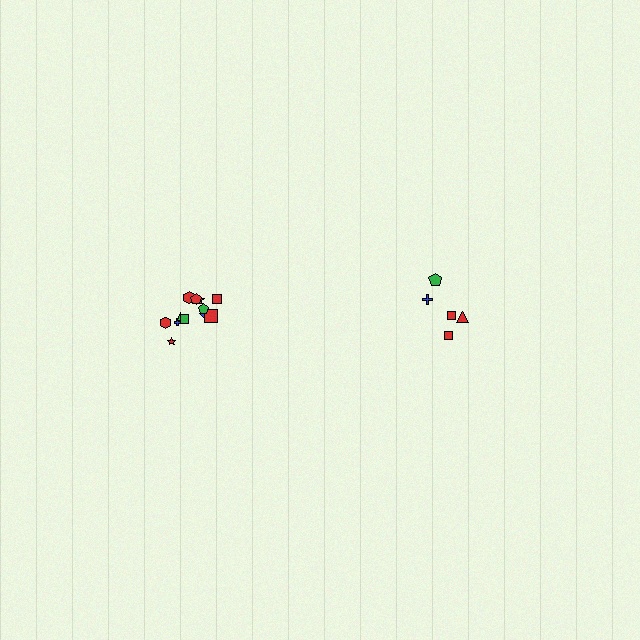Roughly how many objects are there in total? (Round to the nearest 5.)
Roughly 15 objects in total.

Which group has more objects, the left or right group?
The left group.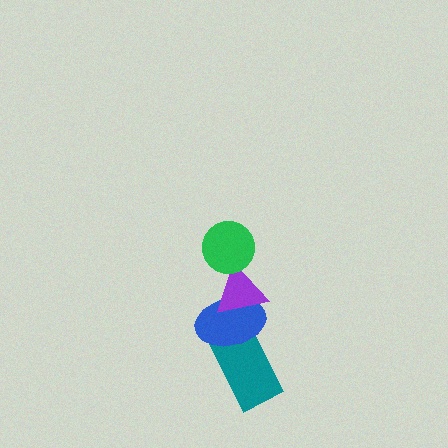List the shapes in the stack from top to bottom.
From top to bottom: the green circle, the purple triangle, the blue ellipse, the teal rectangle.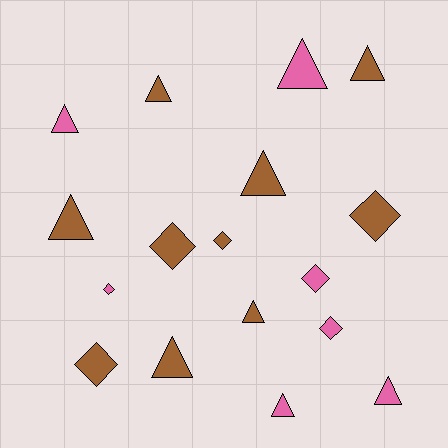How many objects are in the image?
There are 17 objects.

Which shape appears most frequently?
Triangle, with 10 objects.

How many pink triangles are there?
There are 4 pink triangles.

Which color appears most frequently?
Brown, with 10 objects.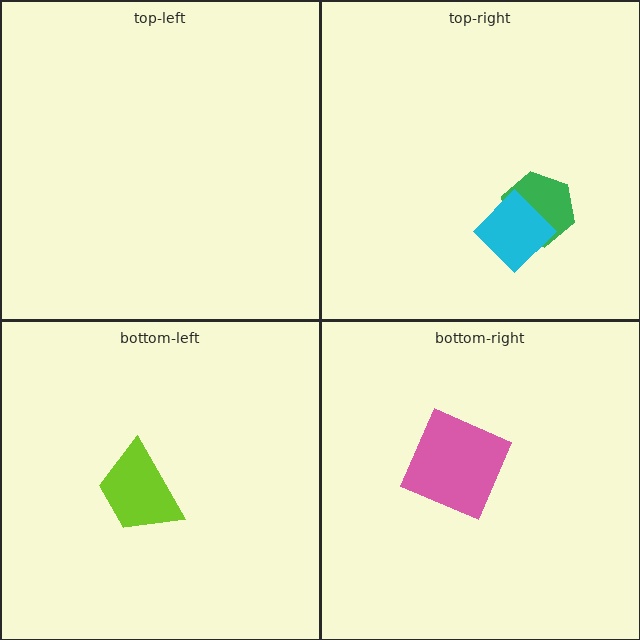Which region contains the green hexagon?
The top-right region.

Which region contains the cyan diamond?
The top-right region.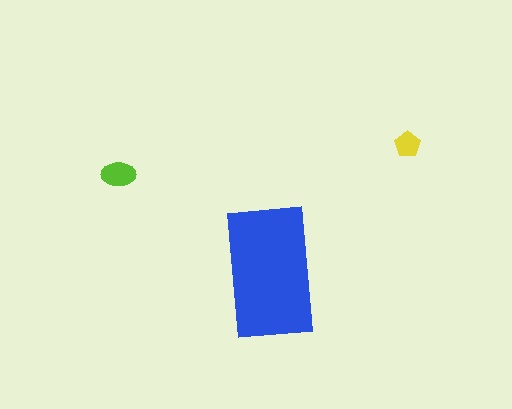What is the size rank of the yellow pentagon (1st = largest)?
3rd.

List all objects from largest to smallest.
The blue rectangle, the lime ellipse, the yellow pentagon.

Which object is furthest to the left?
The lime ellipse is leftmost.